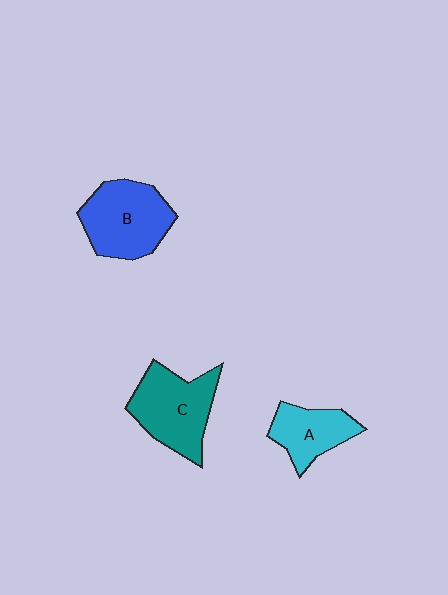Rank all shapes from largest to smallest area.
From largest to smallest: B (blue), C (teal), A (cyan).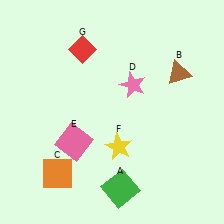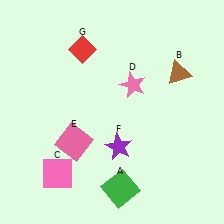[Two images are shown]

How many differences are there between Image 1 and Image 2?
There are 2 differences between the two images.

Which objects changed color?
C changed from orange to pink. F changed from yellow to purple.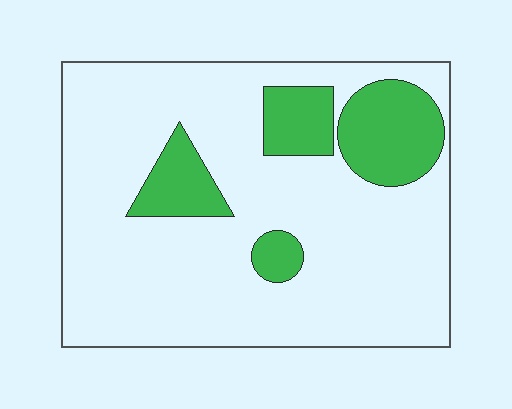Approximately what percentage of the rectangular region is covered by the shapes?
Approximately 20%.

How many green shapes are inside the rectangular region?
4.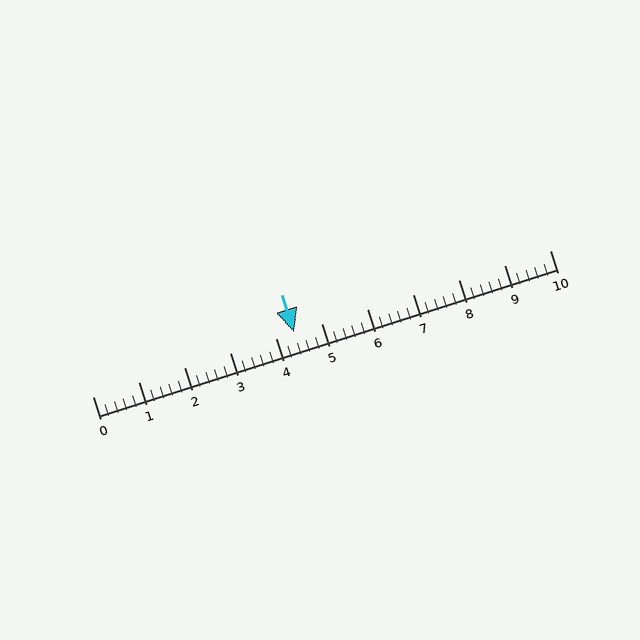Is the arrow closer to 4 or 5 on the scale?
The arrow is closer to 4.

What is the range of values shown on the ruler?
The ruler shows values from 0 to 10.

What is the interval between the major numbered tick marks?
The major tick marks are spaced 1 units apart.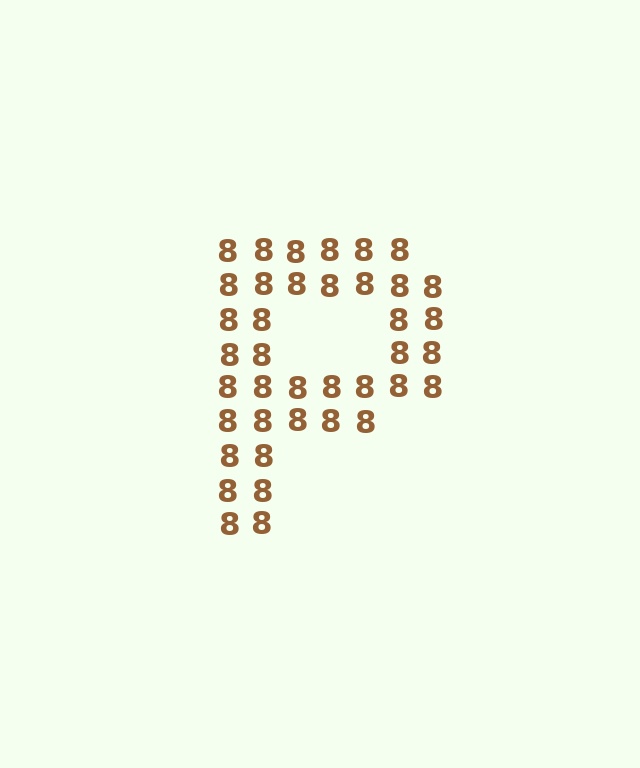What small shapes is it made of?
It is made of small digit 8's.